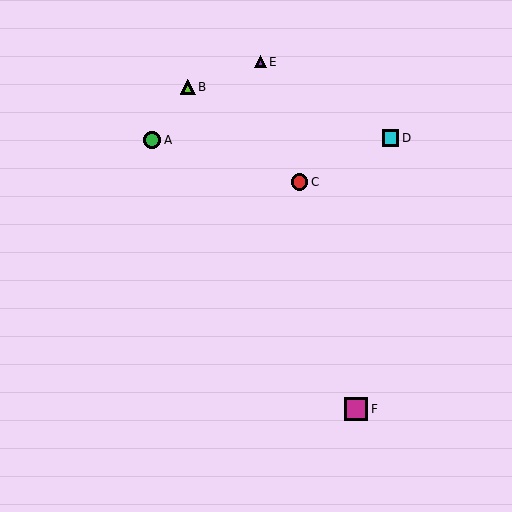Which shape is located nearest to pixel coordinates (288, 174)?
The red circle (labeled C) at (299, 182) is nearest to that location.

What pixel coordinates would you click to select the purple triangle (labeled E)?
Click at (260, 62) to select the purple triangle E.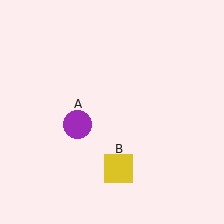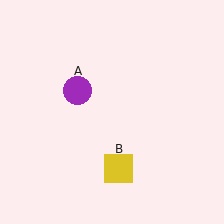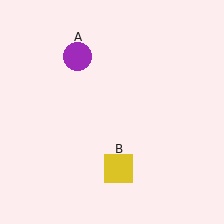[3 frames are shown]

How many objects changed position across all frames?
1 object changed position: purple circle (object A).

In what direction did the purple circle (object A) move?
The purple circle (object A) moved up.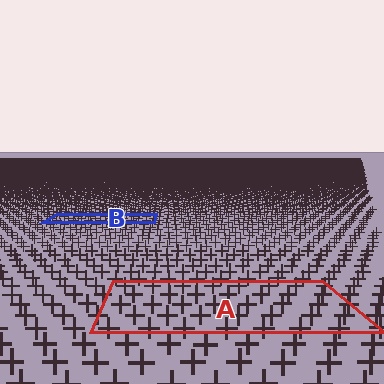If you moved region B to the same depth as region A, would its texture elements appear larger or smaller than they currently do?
They would appear larger. At a closer depth, the same texture elements are projected at a bigger on-screen size.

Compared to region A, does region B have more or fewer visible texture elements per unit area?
Region B has more texture elements per unit area — they are packed more densely because it is farther away.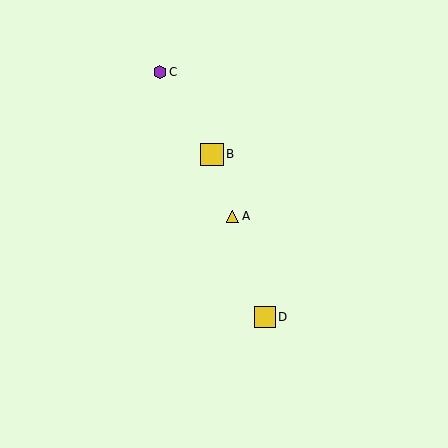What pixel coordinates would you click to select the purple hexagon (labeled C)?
Click at (160, 72) to select the purple hexagon C.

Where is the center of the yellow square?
The center of the yellow square is at (212, 154).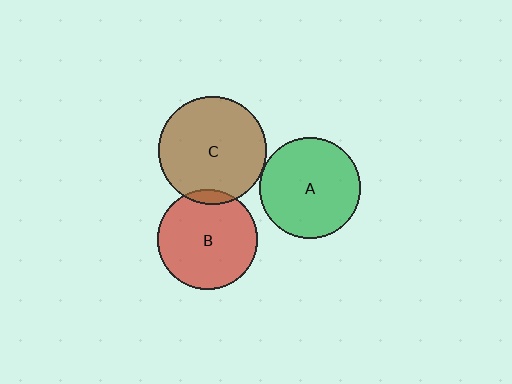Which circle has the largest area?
Circle C (brown).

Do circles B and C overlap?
Yes.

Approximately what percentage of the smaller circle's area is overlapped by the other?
Approximately 5%.